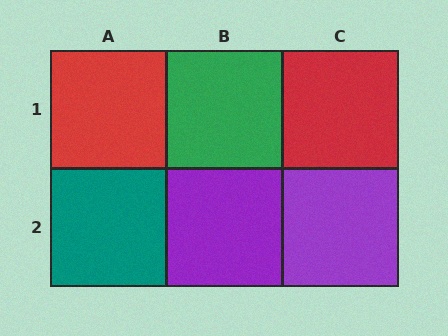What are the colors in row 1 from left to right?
Red, green, red.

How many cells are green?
1 cell is green.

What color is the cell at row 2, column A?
Teal.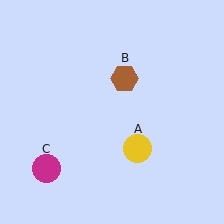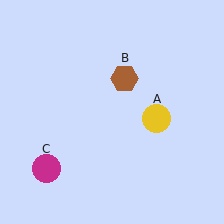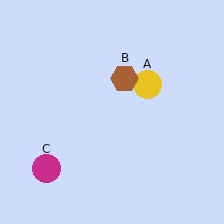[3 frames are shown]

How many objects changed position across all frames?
1 object changed position: yellow circle (object A).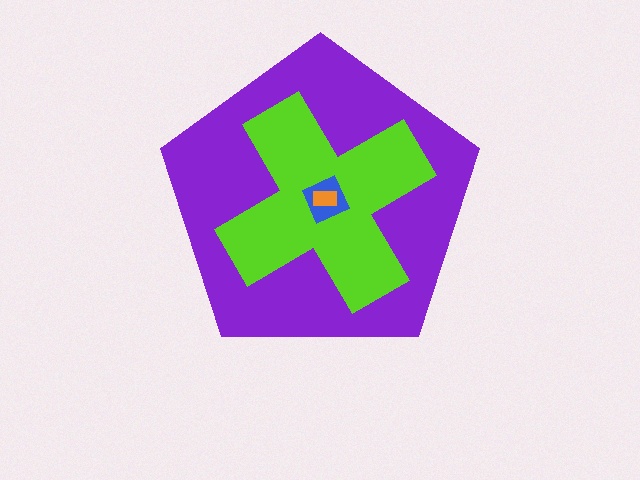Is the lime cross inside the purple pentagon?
Yes.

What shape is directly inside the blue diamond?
The orange rectangle.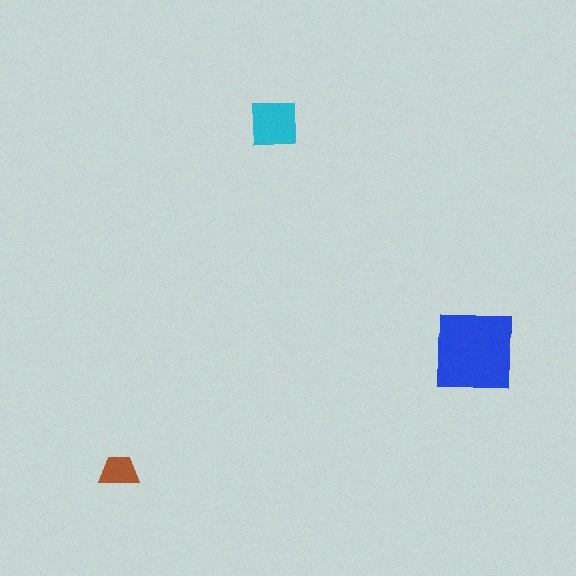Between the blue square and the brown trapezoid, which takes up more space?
The blue square.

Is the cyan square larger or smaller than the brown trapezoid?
Larger.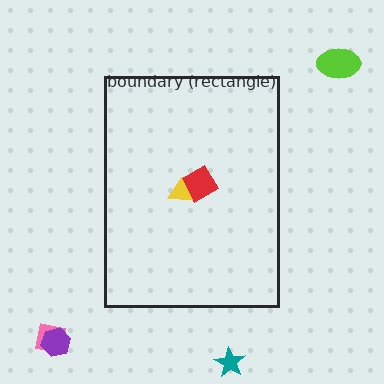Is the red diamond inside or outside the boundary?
Inside.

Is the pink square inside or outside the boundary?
Outside.